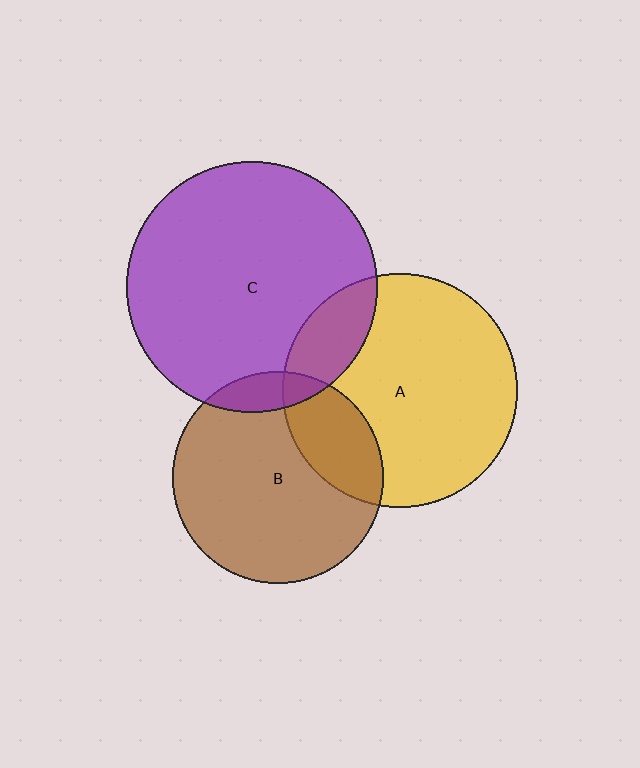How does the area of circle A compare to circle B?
Approximately 1.2 times.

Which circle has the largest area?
Circle C (purple).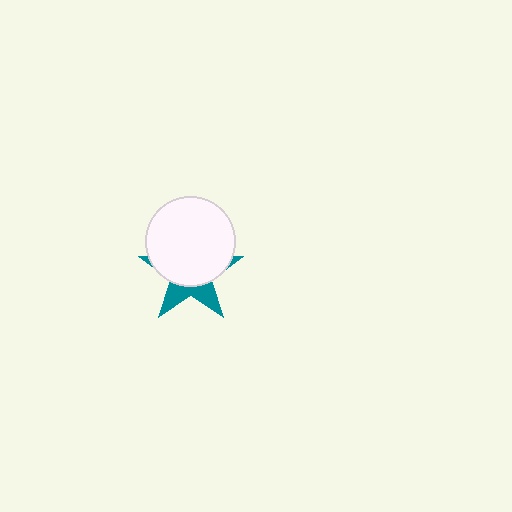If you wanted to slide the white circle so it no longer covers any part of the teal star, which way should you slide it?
Slide it up — that is the most direct way to separate the two shapes.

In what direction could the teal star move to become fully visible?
The teal star could move down. That would shift it out from behind the white circle entirely.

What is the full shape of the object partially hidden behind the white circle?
The partially hidden object is a teal star.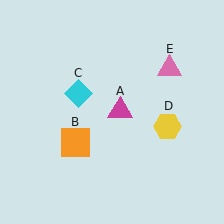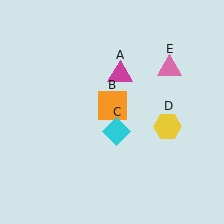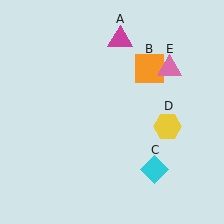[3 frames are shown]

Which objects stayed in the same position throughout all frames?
Yellow hexagon (object D) and pink triangle (object E) remained stationary.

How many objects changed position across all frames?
3 objects changed position: magenta triangle (object A), orange square (object B), cyan diamond (object C).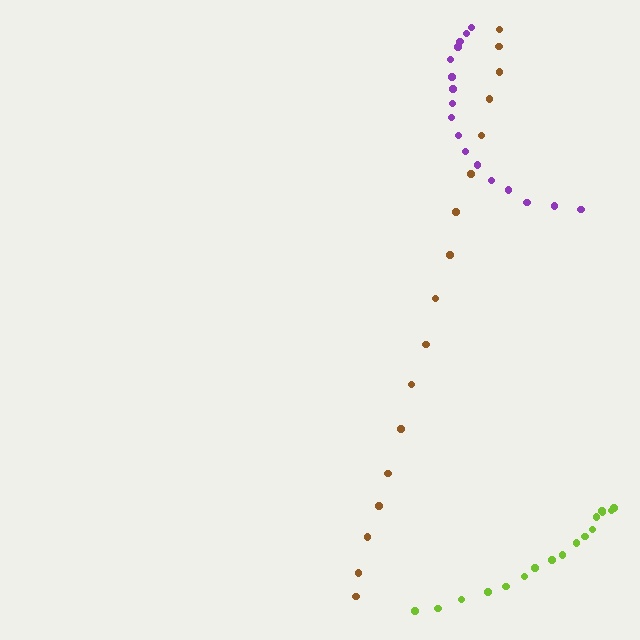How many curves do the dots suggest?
There are 3 distinct paths.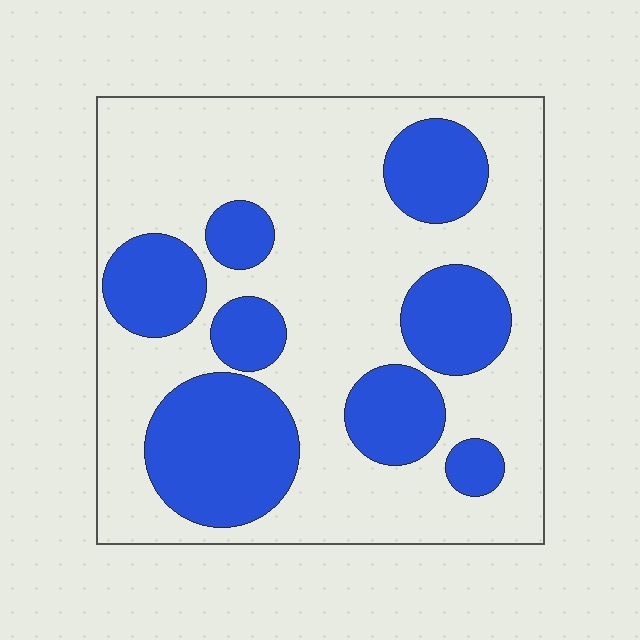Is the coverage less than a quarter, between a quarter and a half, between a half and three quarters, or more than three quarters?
Between a quarter and a half.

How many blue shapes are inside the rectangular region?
8.